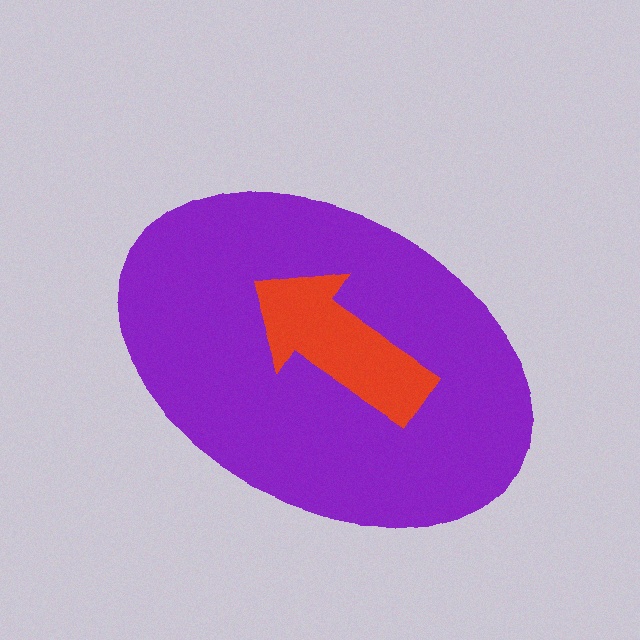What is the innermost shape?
The red arrow.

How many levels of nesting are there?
2.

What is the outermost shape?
The purple ellipse.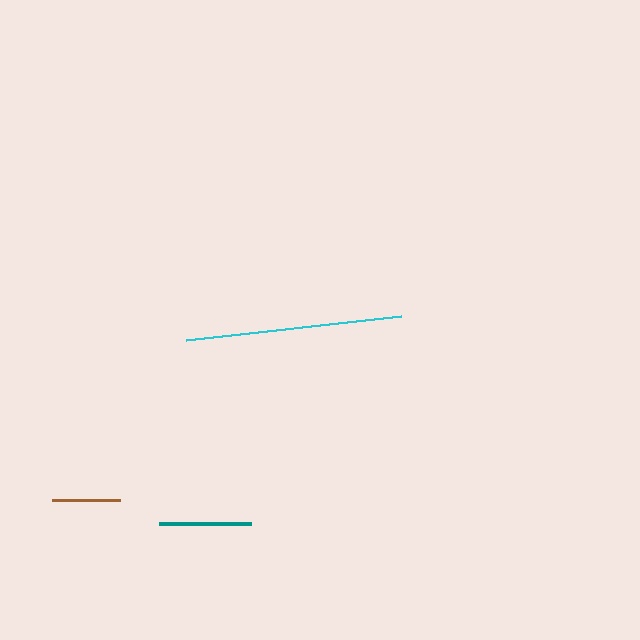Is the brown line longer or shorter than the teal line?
The teal line is longer than the brown line.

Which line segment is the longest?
The cyan line is the longest at approximately 216 pixels.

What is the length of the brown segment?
The brown segment is approximately 67 pixels long.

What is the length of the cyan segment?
The cyan segment is approximately 216 pixels long.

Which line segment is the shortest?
The brown line is the shortest at approximately 67 pixels.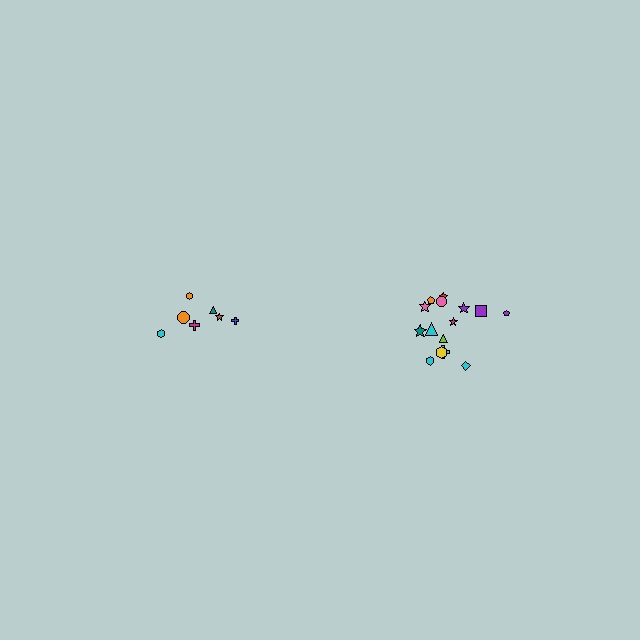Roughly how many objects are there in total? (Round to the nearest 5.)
Roughly 20 objects in total.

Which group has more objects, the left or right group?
The right group.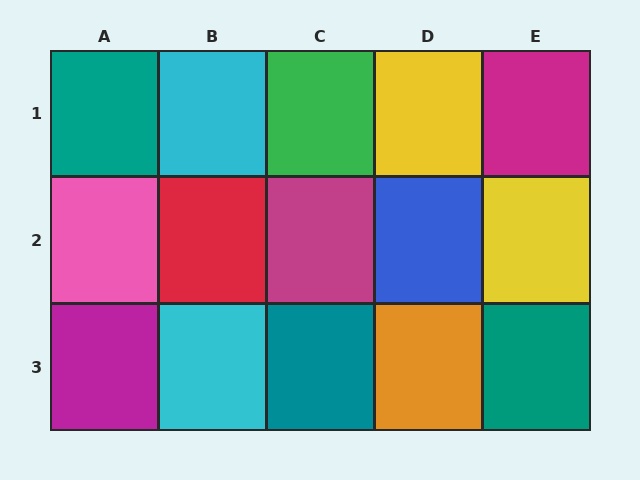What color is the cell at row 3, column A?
Magenta.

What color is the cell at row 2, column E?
Yellow.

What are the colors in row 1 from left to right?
Teal, cyan, green, yellow, magenta.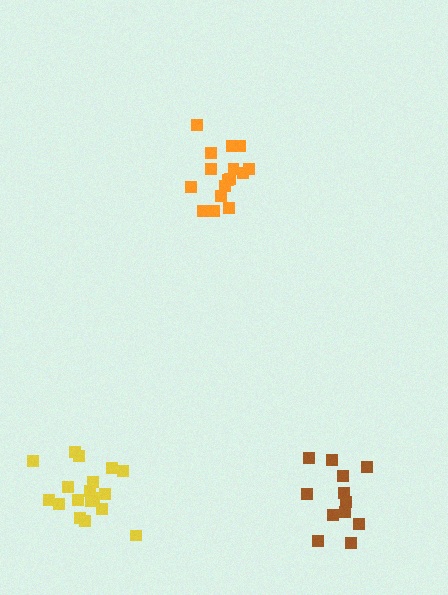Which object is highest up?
The orange cluster is topmost.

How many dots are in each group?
Group 1: 16 dots, Group 2: 18 dots, Group 3: 12 dots (46 total).